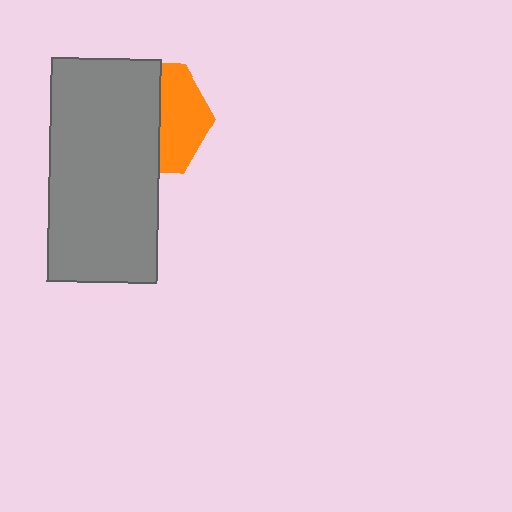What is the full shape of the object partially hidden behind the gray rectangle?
The partially hidden object is an orange hexagon.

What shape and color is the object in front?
The object in front is a gray rectangle.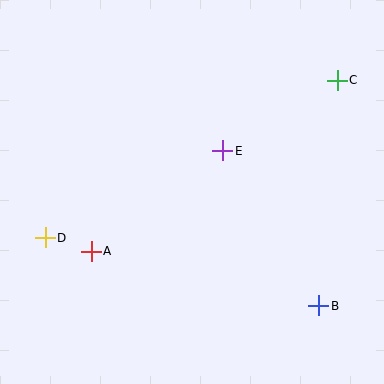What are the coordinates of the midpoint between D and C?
The midpoint between D and C is at (191, 159).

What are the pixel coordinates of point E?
Point E is at (223, 151).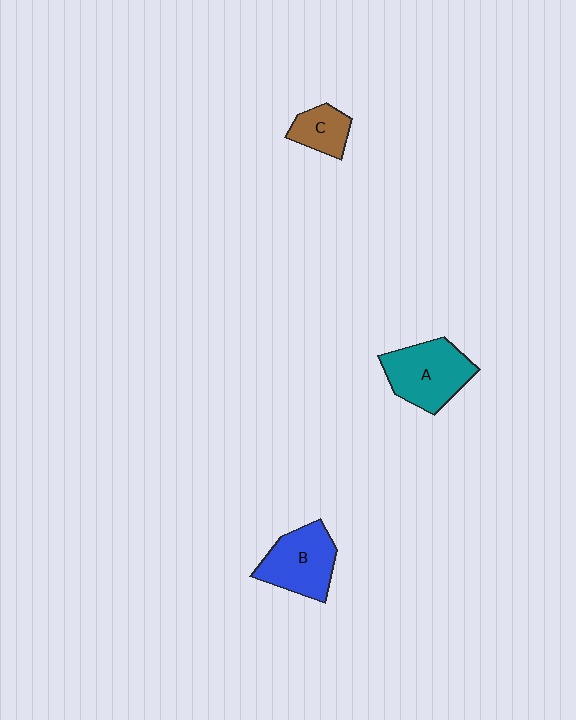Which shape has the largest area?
Shape A (teal).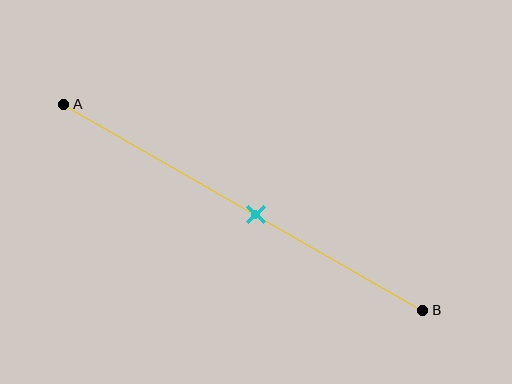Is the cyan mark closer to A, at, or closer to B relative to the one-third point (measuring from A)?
The cyan mark is closer to point B than the one-third point of segment AB.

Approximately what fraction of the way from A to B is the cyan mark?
The cyan mark is approximately 55% of the way from A to B.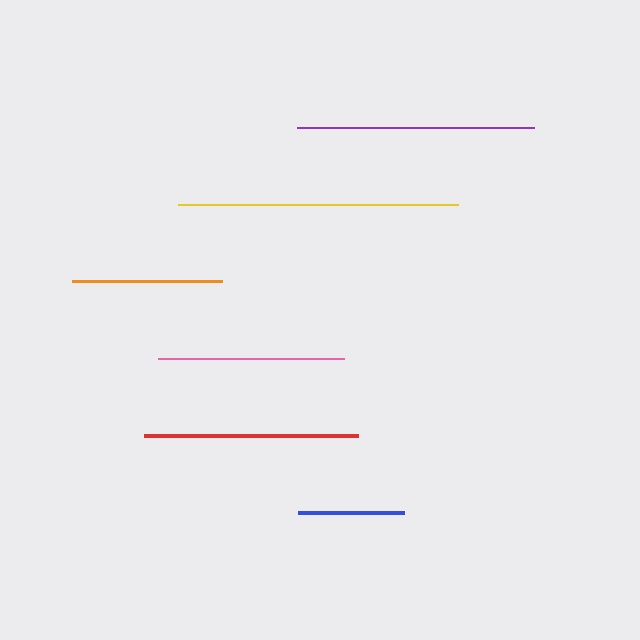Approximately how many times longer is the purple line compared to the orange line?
The purple line is approximately 1.6 times the length of the orange line.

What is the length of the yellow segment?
The yellow segment is approximately 280 pixels long.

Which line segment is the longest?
The yellow line is the longest at approximately 280 pixels.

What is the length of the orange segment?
The orange segment is approximately 150 pixels long.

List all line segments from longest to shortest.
From longest to shortest: yellow, purple, red, pink, orange, blue.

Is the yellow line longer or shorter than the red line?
The yellow line is longer than the red line.